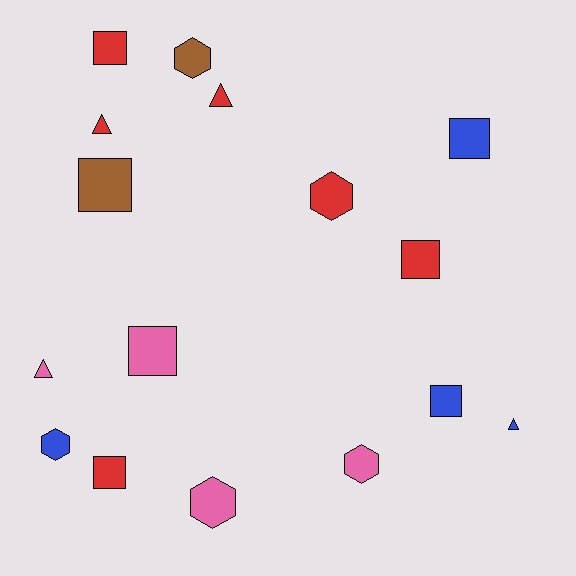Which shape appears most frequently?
Square, with 7 objects.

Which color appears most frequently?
Red, with 6 objects.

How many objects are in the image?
There are 16 objects.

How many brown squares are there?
There is 1 brown square.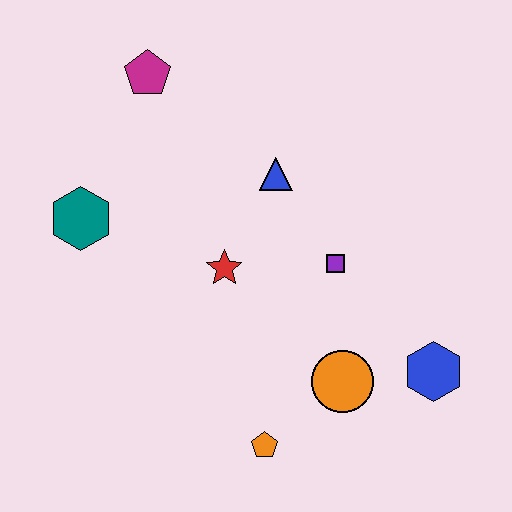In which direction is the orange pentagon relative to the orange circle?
The orange pentagon is to the left of the orange circle.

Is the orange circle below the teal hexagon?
Yes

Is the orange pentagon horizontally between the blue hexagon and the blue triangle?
No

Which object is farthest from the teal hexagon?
The blue hexagon is farthest from the teal hexagon.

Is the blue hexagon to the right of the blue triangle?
Yes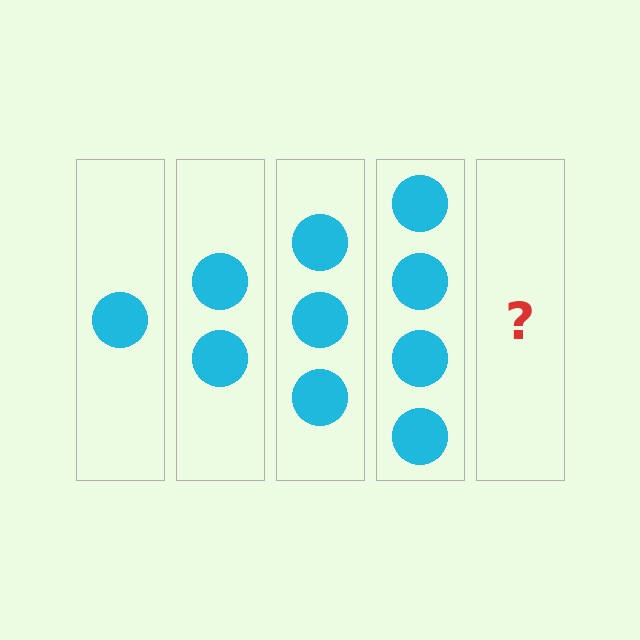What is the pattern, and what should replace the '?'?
The pattern is that each step adds one more circle. The '?' should be 5 circles.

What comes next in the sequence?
The next element should be 5 circles.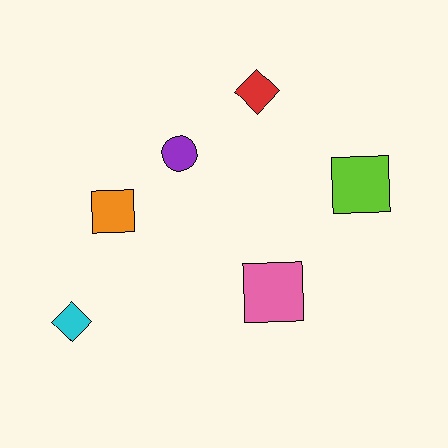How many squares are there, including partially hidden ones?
There are 3 squares.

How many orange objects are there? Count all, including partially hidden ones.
There is 1 orange object.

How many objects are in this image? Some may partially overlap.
There are 6 objects.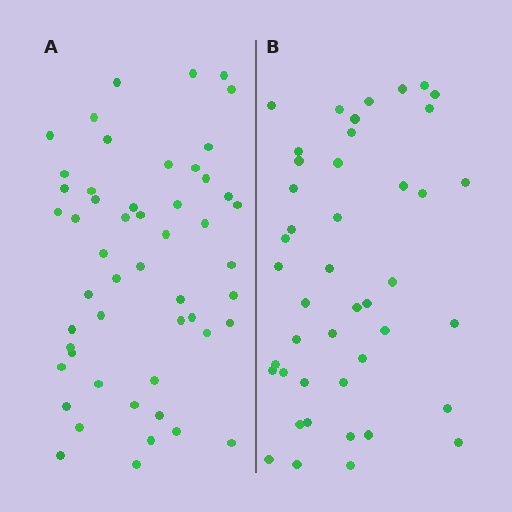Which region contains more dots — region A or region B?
Region A (the left region) has more dots.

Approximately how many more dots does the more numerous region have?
Region A has roughly 8 or so more dots than region B.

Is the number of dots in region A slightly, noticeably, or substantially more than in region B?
Region A has only slightly more — the two regions are fairly close. The ratio is roughly 1.2 to 1.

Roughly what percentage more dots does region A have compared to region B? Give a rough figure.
About 20% more.